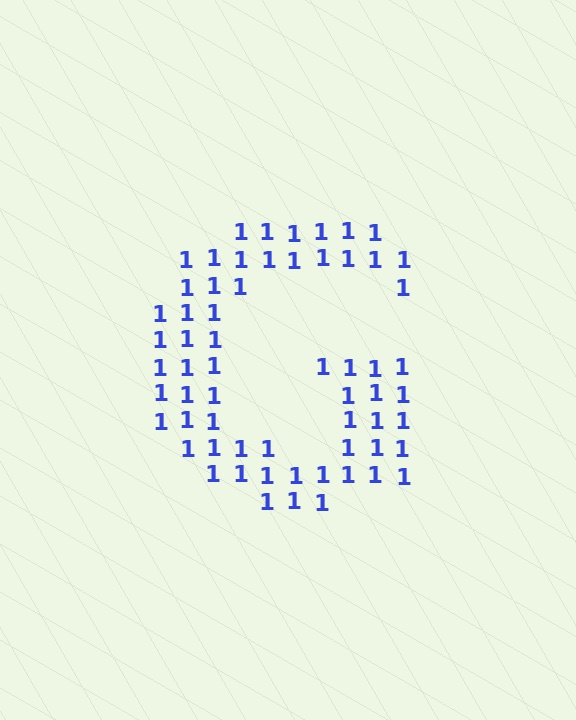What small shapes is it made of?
It is made of small digit 1's.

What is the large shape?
The large shape is the letter G.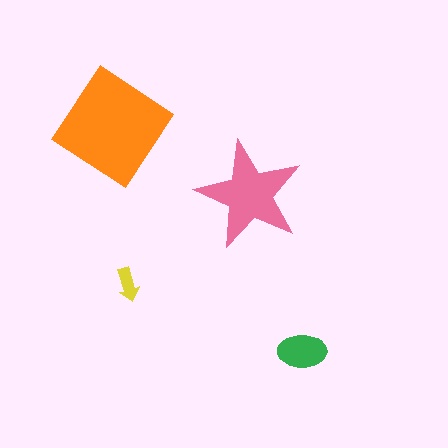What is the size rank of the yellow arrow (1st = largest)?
4th.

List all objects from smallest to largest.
The yellow arrow, the green ellipse, the pink star, the orange diamond.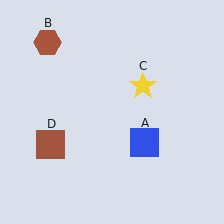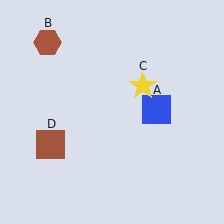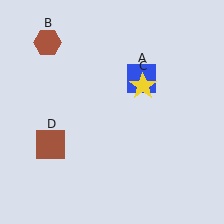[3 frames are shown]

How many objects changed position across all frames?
1 object changed position: blue square (object A).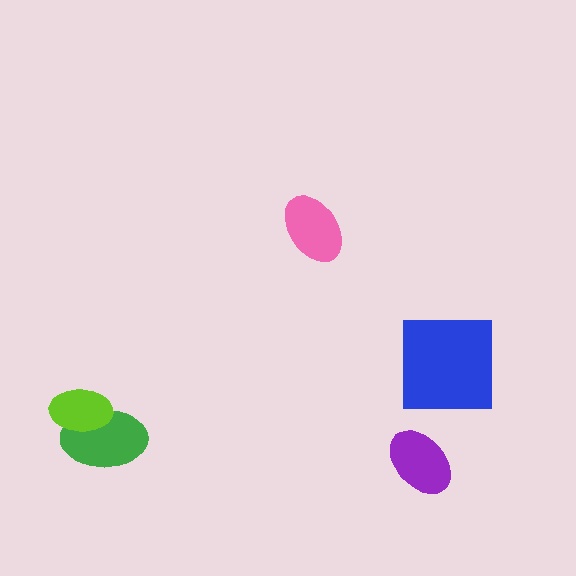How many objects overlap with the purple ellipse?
0 objects overlap with the purple ellipse.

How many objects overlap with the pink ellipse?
0 objects overlap with the pink ellipse.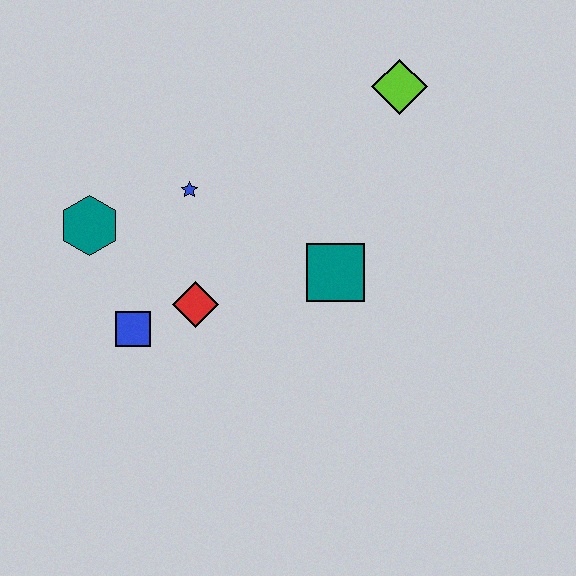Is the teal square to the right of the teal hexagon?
Yes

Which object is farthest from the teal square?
The teal hexagon is farthest from the teal square.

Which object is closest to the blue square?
The red diamond is closest to the blue square.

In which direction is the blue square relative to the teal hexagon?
The blue square is below the teal hexagon.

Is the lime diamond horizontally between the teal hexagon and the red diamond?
No